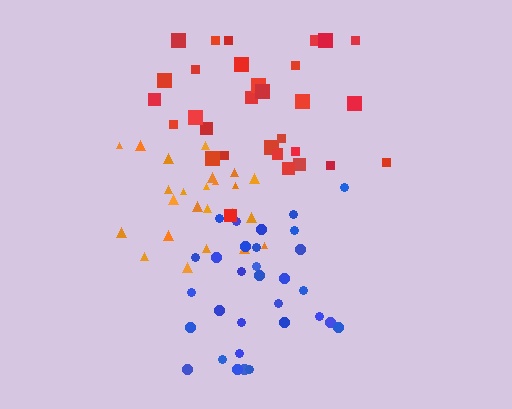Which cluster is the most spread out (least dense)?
Blue.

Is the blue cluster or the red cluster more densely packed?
Red.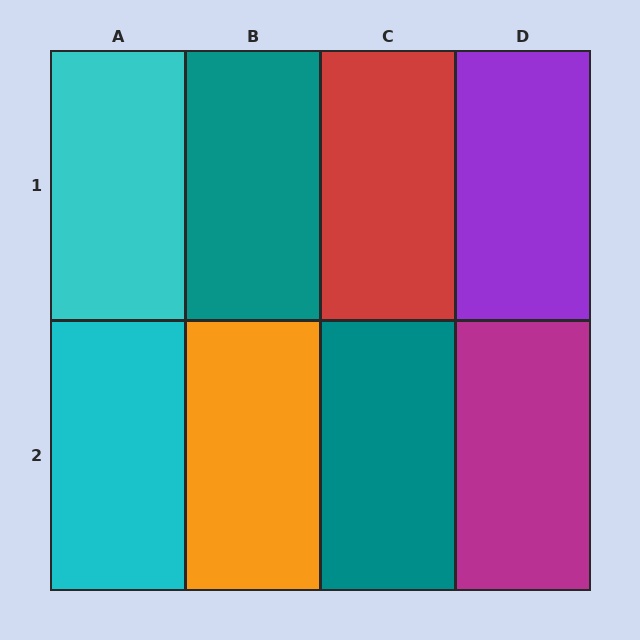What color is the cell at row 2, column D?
Magenta.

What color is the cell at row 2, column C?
Teal.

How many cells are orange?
1 cell is orange.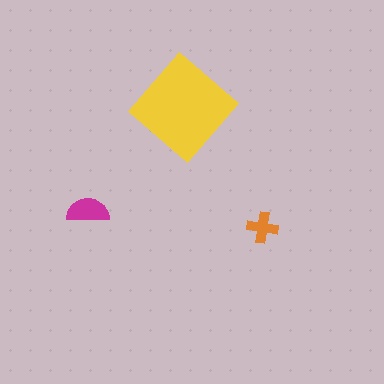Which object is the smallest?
The orange cross.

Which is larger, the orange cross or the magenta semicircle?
The magenta semicircle.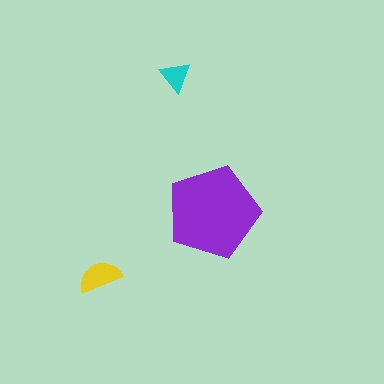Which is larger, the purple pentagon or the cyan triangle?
The purple pentagon.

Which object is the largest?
The purple pentagon.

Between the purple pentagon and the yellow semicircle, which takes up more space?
The purple pentagon.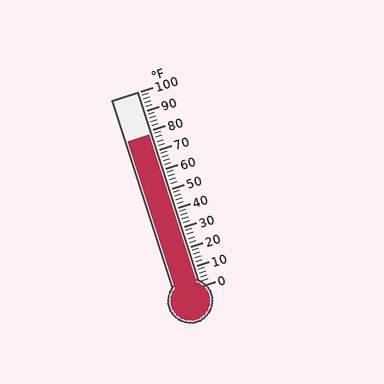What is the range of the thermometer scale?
The thermometer scale ranges from 0°F to 100°F.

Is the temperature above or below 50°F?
The temperature is above 50°F.